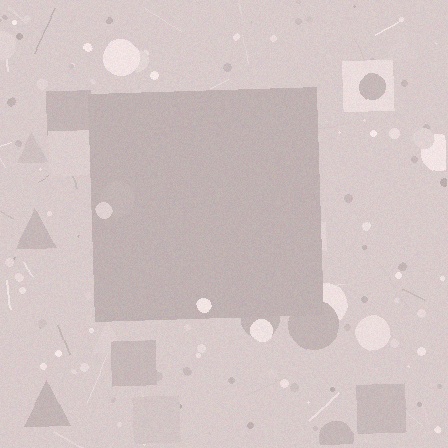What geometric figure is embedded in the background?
A square is embedded in the background.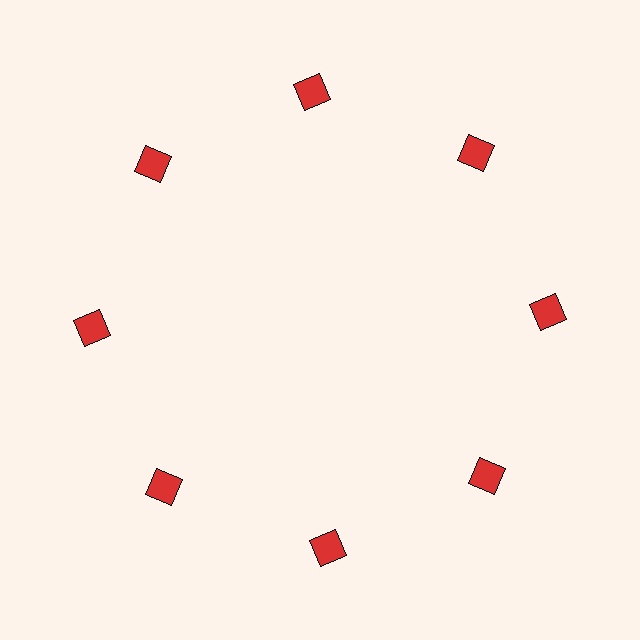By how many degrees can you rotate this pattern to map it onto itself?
The pattern maps onto itself every 45 degrees of rotation.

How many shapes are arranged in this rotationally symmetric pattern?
There are 8 shapes, arranged in 8 groups of 1.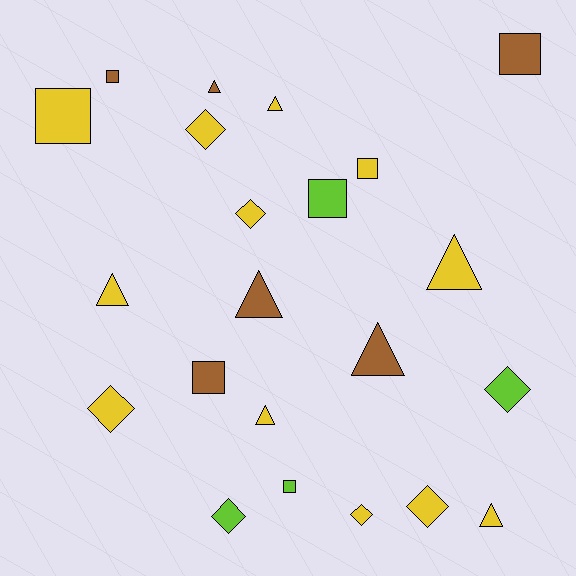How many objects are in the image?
There are 22 objects.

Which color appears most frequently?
Yellow, with 12 objects.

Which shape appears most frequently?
Triangle, with 8 objects.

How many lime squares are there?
There are 2 lime squares.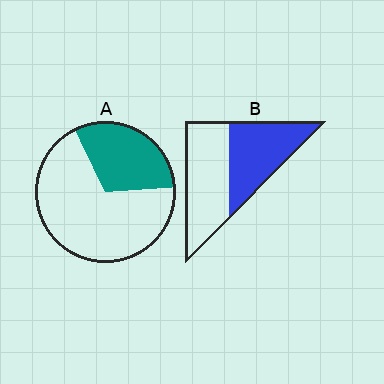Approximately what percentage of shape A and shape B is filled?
A is approximately 30% and B is approximately 45%.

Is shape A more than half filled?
No.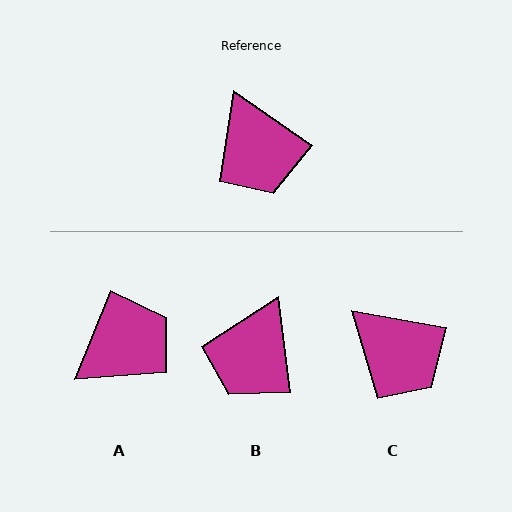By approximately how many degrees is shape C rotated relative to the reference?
Approximately 24 degrees counter-clockwise.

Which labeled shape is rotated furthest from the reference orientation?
A, about 103 degrees away.